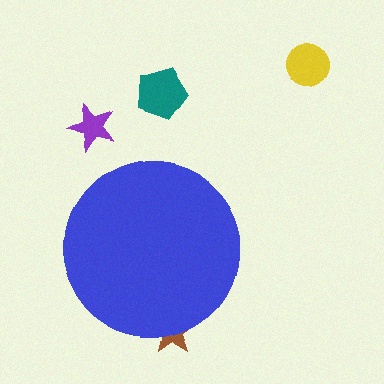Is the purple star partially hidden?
No, the purple star is fully visible.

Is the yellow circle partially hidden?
No, the yellow circle is fully visible.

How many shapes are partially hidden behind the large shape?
1 shape is partially hidden.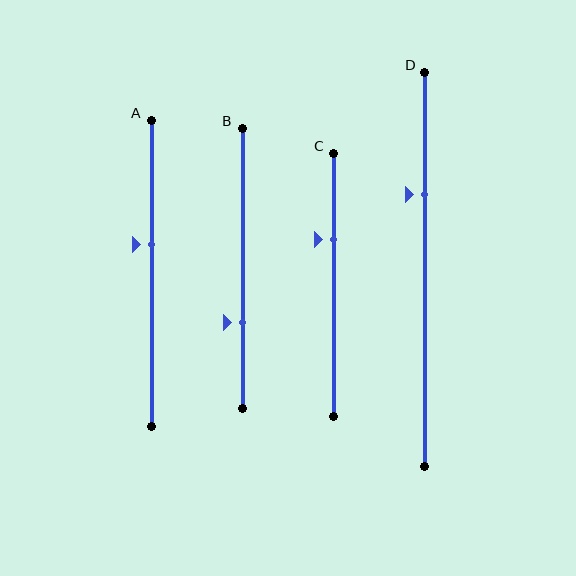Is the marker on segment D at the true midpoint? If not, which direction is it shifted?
No, the marker on segment D is shifted upward by about 19% of the segment length.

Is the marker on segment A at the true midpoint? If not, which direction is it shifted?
No, the marker on segment A is shifted upward by about 9% of the segment length.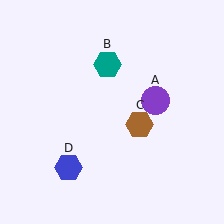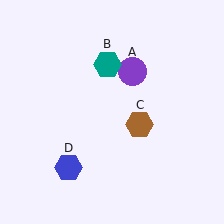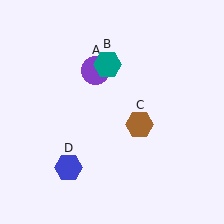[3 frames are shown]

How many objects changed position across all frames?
1 object changed position: purple circle (object A).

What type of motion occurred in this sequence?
The purple circle (object A) rotated counterclockwise around the center of the scene.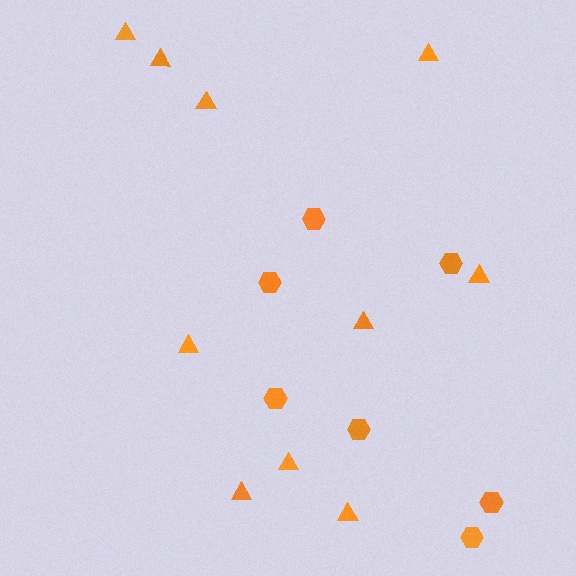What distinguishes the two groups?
There are 2 groups: one group of hexagons (7) and one group of triangles (10).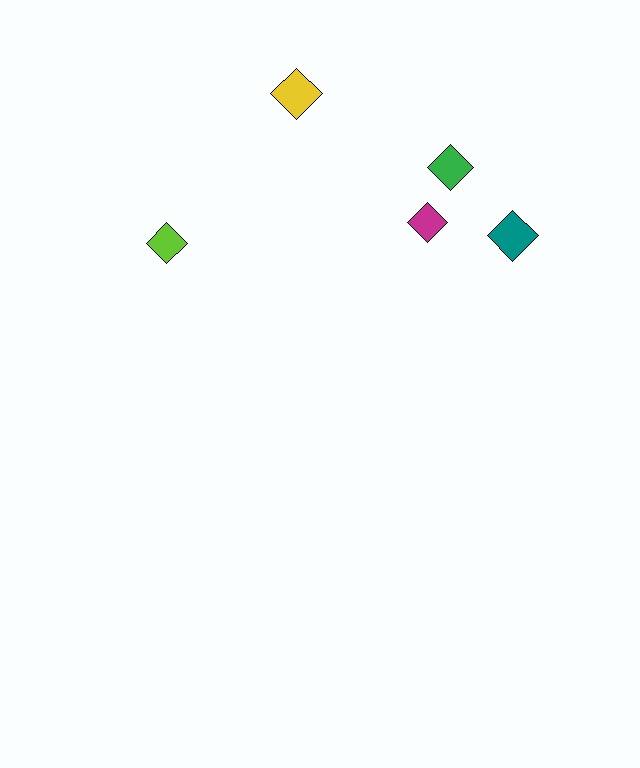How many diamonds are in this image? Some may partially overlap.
There are 5 diamonds.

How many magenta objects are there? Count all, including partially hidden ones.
There is 1 magenta object.